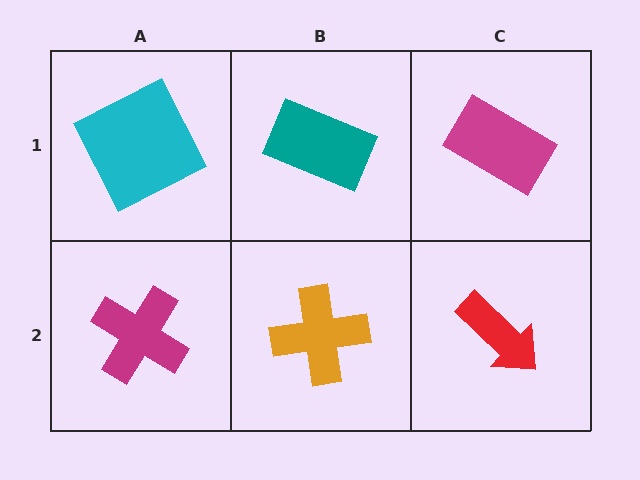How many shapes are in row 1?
3 shapes.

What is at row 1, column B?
A teal rectangle.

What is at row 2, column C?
A red arrow.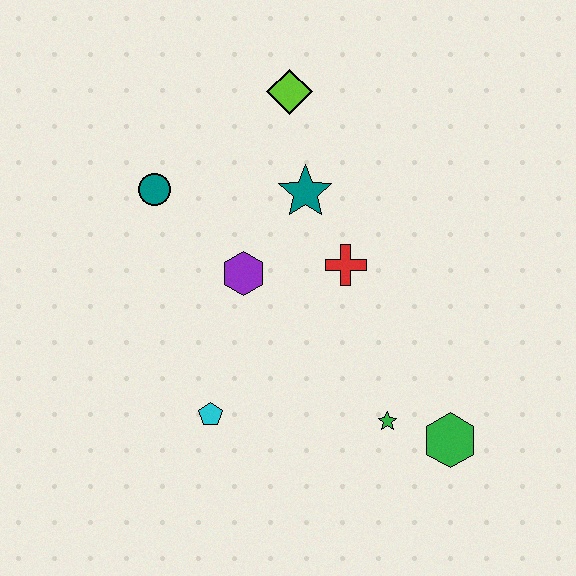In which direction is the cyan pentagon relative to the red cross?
The cyan pentagon is below the red cross.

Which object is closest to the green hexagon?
The green star is closest to the green hexagon.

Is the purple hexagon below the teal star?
Yes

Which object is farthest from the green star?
The lime diamond is farthest from the green star.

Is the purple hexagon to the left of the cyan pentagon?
No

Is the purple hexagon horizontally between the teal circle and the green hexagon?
Yes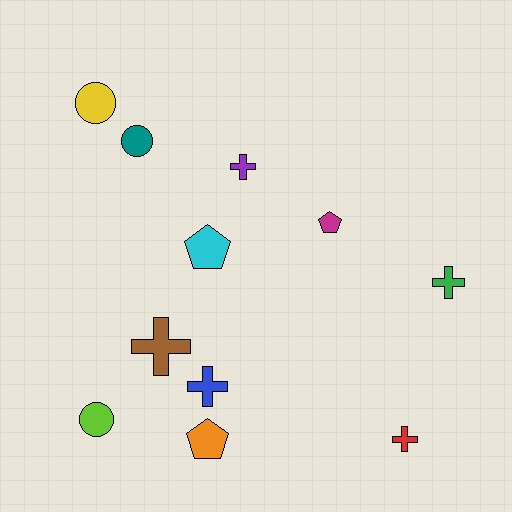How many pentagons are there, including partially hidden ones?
There are 3 pentagons.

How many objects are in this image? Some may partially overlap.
There are 11 objects.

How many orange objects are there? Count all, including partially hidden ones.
There is 1 orange object.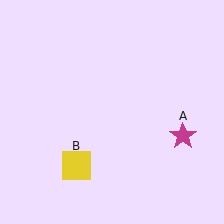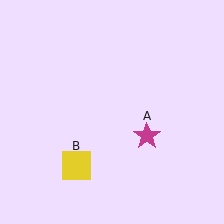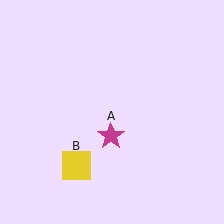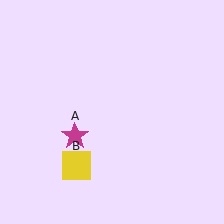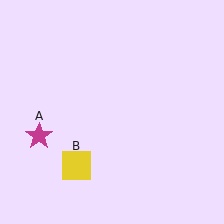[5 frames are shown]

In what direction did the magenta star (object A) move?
The magenta star (object A) moved left.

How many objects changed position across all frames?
1 object changed position: magenta star (object A).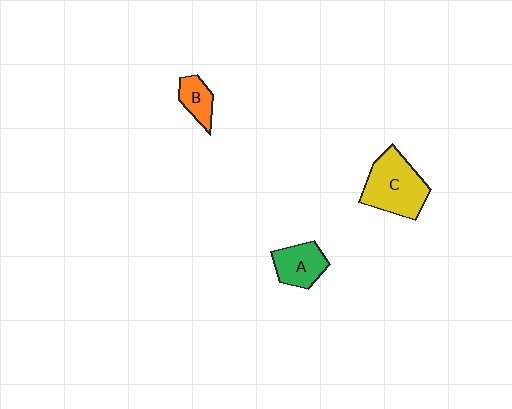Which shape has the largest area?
Shape C (yellow).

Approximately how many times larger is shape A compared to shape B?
Approximately 1.5 times.